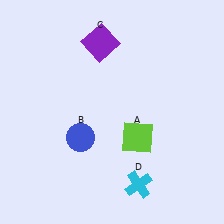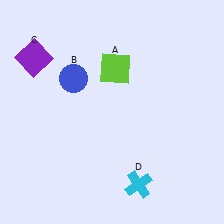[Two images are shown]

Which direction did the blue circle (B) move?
The blue circle (B) moved up.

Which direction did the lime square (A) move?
The lime square (A) moved up.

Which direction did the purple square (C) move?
The purple square (C) moved left.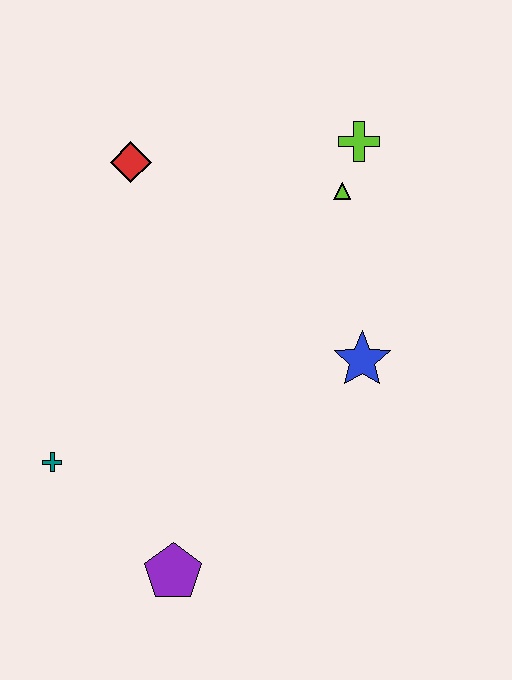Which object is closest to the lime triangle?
The lime cross is closest to the lime triangle.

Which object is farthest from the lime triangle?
The purple pentagon is farthest from the lime triangle.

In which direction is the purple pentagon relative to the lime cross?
The purple pentagon is below the lime cross.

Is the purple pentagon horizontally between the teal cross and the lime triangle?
Yes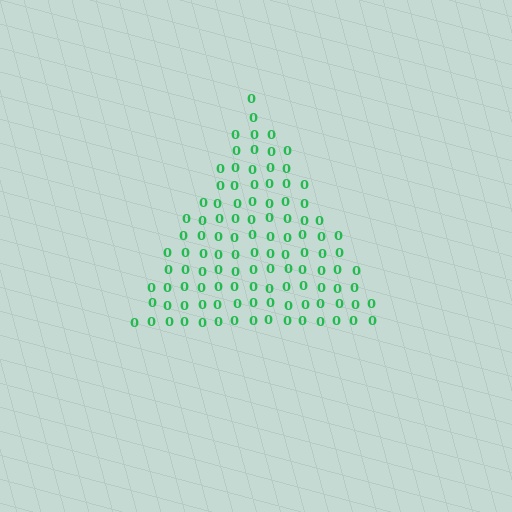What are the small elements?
The small elements are digit 0's.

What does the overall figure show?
The overall figure shows a triangle.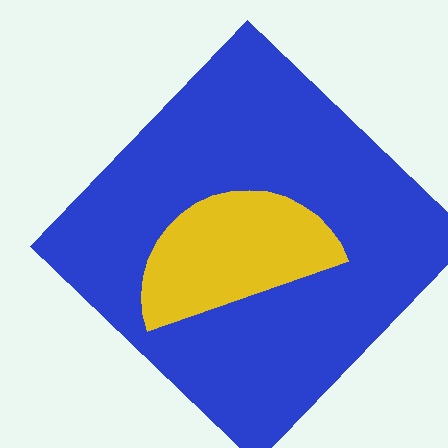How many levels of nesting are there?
2.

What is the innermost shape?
The yellow semicircle.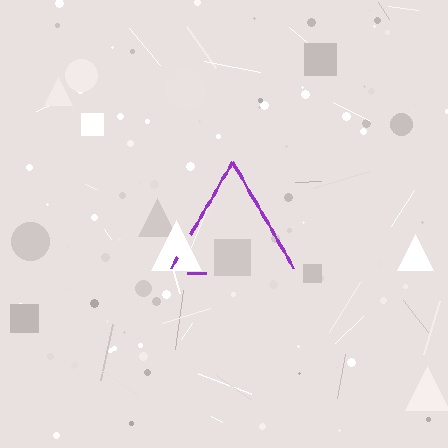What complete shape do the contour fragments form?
The contour fragments form a triangle.